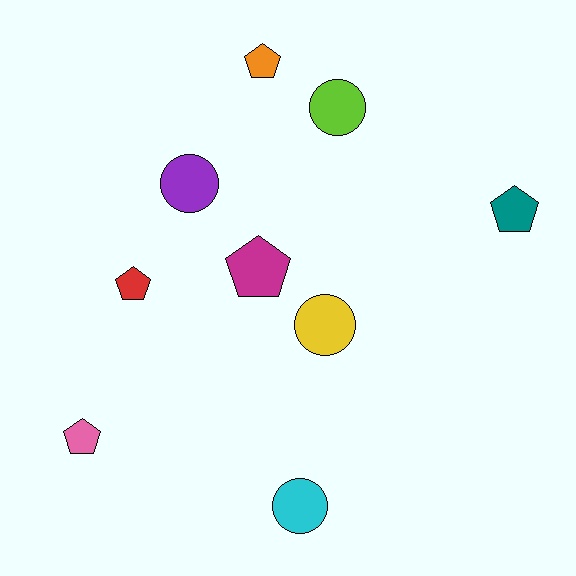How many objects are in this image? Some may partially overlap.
There are 9 objects.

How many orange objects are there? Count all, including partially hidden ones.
There is 1 orange object.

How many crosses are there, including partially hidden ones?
There are no crosses.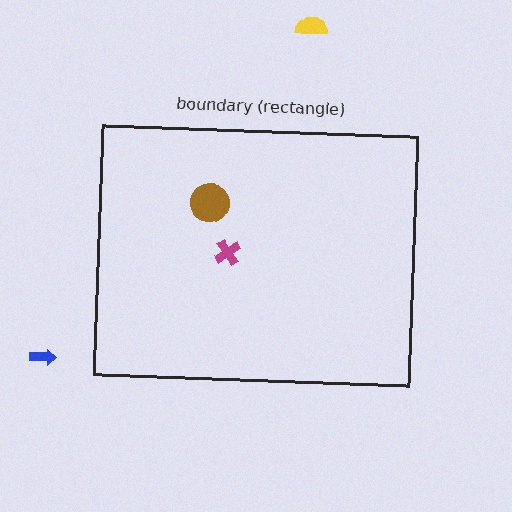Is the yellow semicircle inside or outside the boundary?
Outside.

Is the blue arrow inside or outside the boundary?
Outside.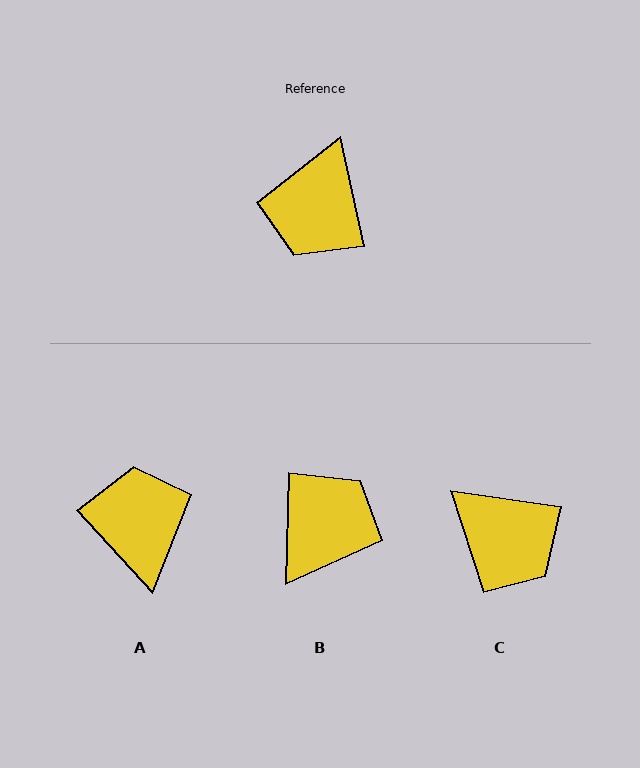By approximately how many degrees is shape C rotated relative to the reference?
Approximately 69 degrees counter-clockwise.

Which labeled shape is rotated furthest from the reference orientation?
B, about 166 degrees away.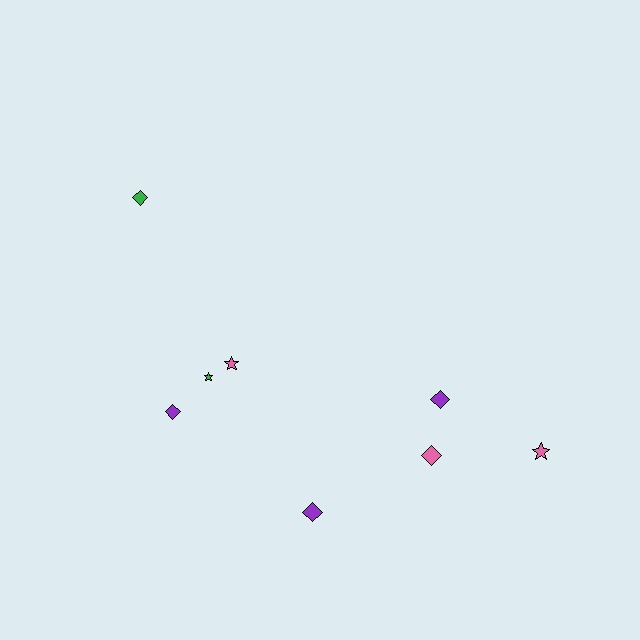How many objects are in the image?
There are 8 objects.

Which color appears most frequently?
Purple, with 3 objects.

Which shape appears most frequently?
Diamond, with 5 objects.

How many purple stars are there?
There are no purple stars.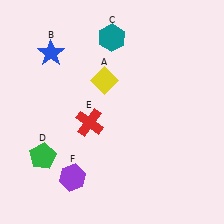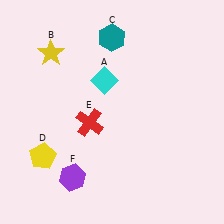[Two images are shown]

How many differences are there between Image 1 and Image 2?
There are 3 differences between the two images.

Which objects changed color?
A changed from yellow to cyan. B changed from blue to yellow. D changed from green to yellow.